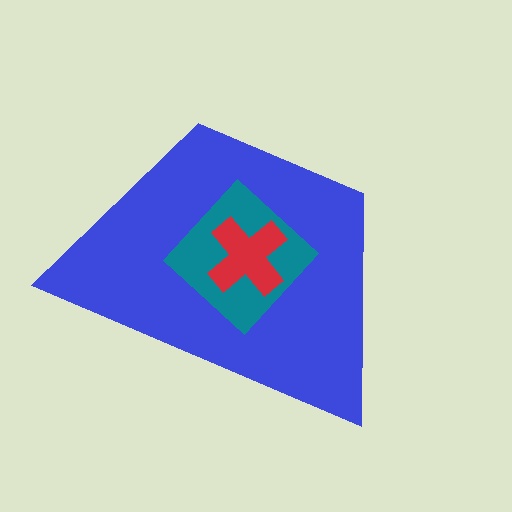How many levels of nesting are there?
3.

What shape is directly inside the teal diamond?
The red cross.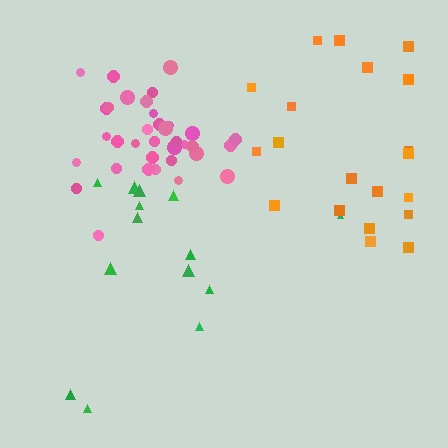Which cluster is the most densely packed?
Pink.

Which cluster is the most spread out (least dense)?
Green.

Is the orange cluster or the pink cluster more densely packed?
Pink.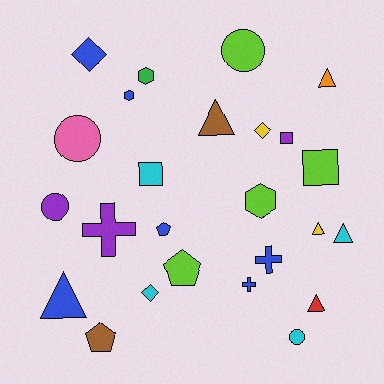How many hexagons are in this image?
There are 3 hexagons.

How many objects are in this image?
There are 25 objects.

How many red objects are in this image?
There is 1 red object.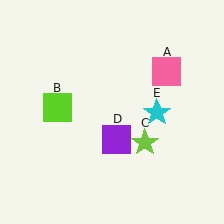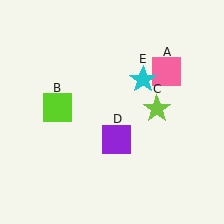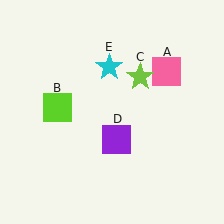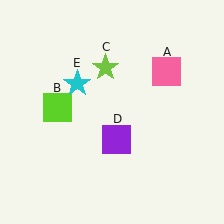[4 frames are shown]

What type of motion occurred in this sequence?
The lime star (object C), cyan star (object E) rotated counterclockwise around the center of the scene.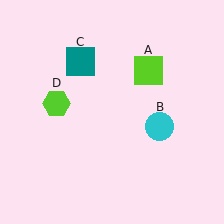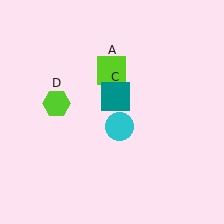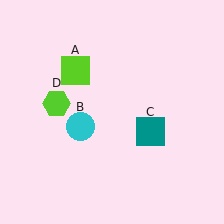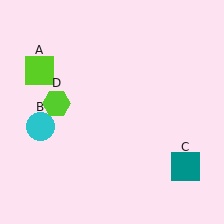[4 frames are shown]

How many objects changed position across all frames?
3 objects changed position: lime square (object A), cyan circle (object B), teal square (object C).